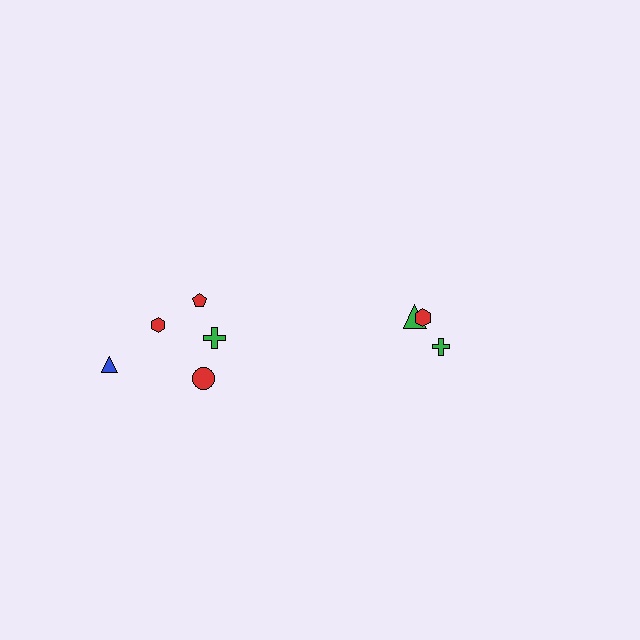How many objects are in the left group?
There are 5 objects.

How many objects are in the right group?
There are 3 objects.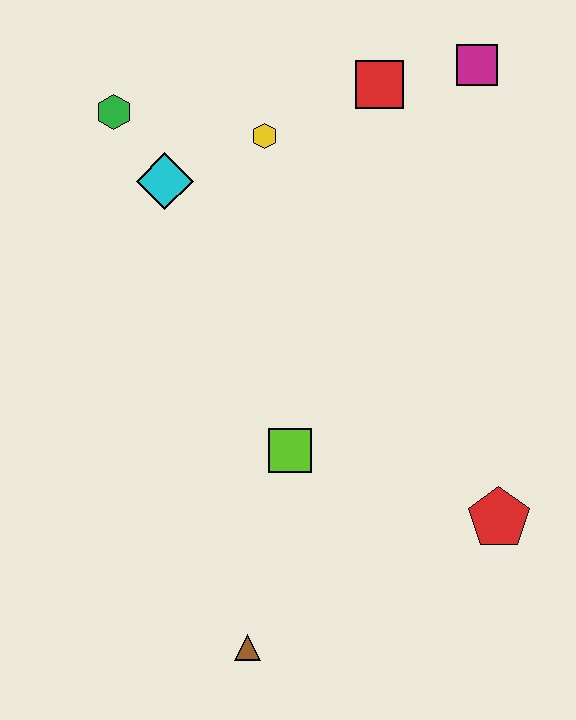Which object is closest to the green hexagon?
The cyan diamond is closest to the green hexagon.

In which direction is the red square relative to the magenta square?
The red square is to the left of the magenta square.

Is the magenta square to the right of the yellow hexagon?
Yes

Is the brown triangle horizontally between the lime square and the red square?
No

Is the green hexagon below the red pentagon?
No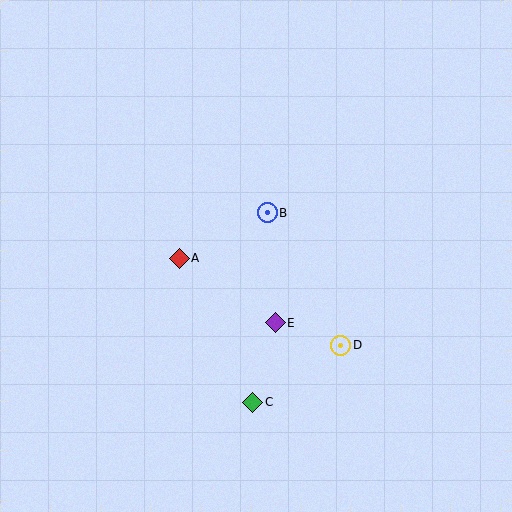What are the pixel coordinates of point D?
Point D is at (341, 345).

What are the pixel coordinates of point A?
Point A is at (179, 258).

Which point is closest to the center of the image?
Point B at (267, 213) is closest to the center.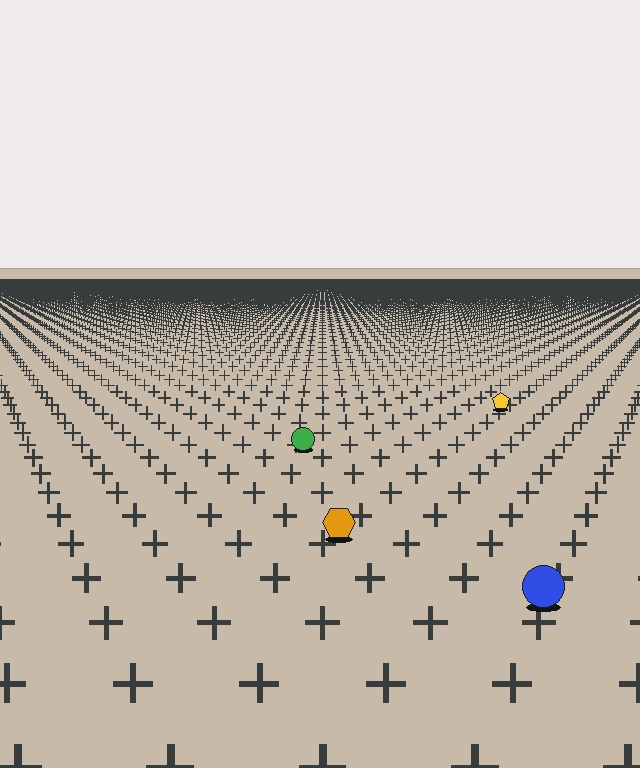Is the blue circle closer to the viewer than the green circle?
Yes. The blue circle is closer — you can tell from the texture gradient: the ground texture is coarser near it.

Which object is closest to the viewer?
The blue circle is closest. The texture marks near it are larger and more spread out.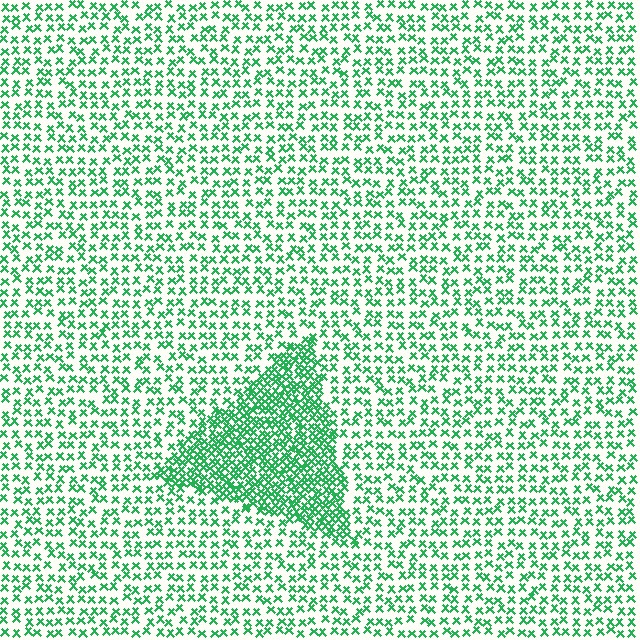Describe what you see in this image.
The image contains small green elements arranged at two different densities. A triangle-shaped region is visible where the elements are more densely packed than the surrounding area.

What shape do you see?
I see a triangle.